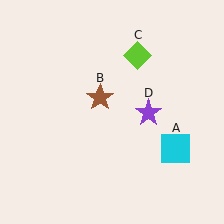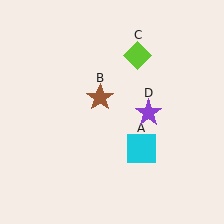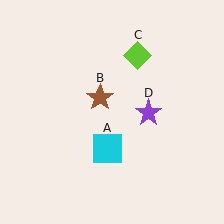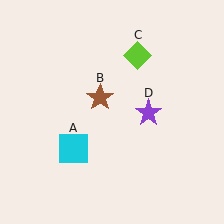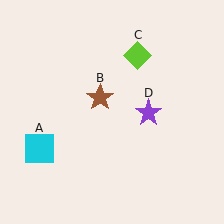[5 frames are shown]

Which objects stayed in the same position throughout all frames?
Brown star (object B) and lime diamond (object C) and purple star (object D) remained stationary.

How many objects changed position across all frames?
1 object changed position: cyan square (object A).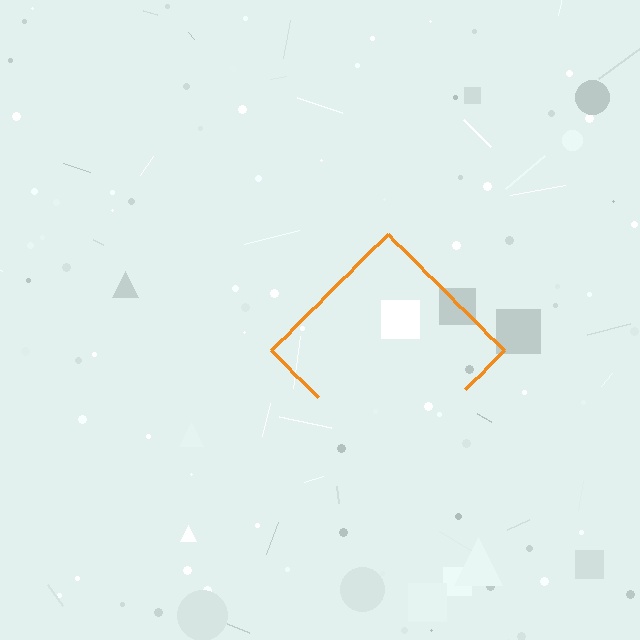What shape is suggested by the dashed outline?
The dashed outline suggests a diamond.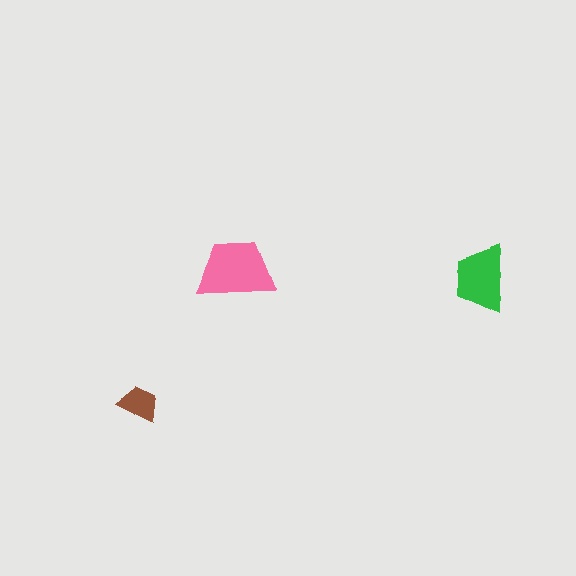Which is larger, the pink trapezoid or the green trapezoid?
The pink one.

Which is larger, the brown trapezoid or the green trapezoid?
The green one.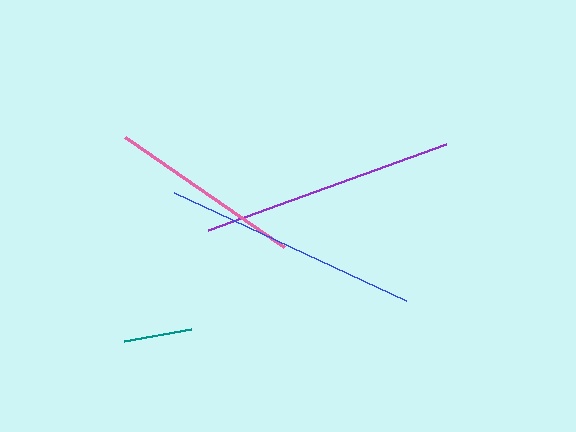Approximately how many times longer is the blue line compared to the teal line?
The blue line is approximately 3.7 times the length of the teal line.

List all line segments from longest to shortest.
From longest to shortest: blue, purple, pink, teal.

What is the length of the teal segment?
The teal segment is approximately 68 pixels long.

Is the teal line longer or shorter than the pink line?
The pink line is longer than the teal line.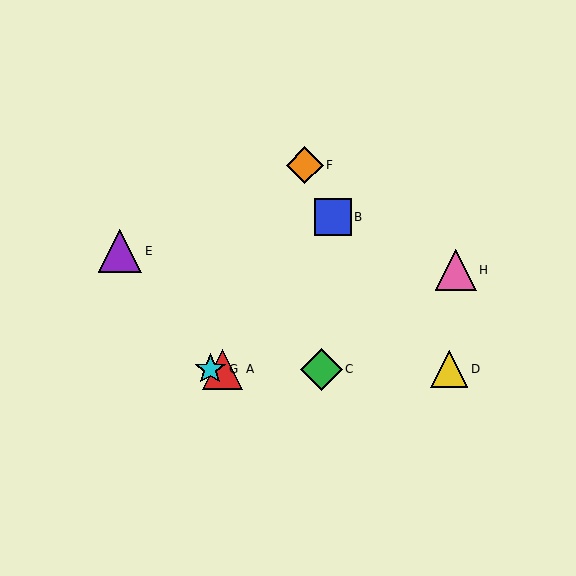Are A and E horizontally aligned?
No, A is at y≈369 and E is at y≈251.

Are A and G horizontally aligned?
Yes, both are at y≈369.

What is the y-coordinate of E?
Object E is at y≈251.